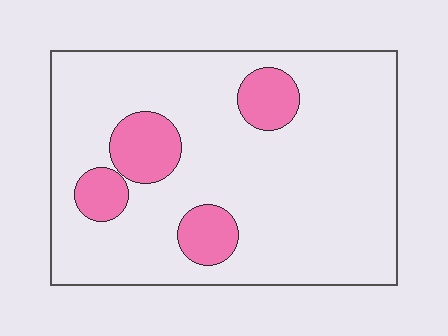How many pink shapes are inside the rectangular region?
4.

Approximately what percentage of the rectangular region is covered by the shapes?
Approximately 15%.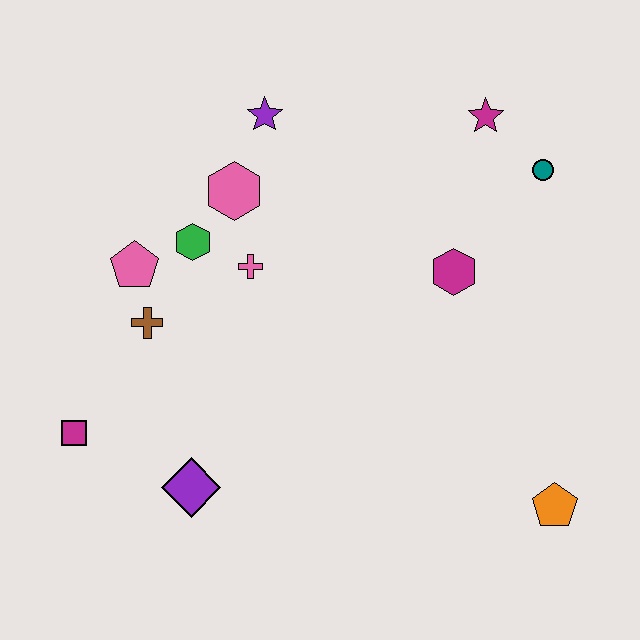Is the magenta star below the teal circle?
No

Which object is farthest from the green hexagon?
The orange pentagon is farthest from the green hexagon.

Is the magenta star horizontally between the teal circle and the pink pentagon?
Yes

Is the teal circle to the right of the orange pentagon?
No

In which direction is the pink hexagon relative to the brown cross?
The pink hexagon is above the brown cross.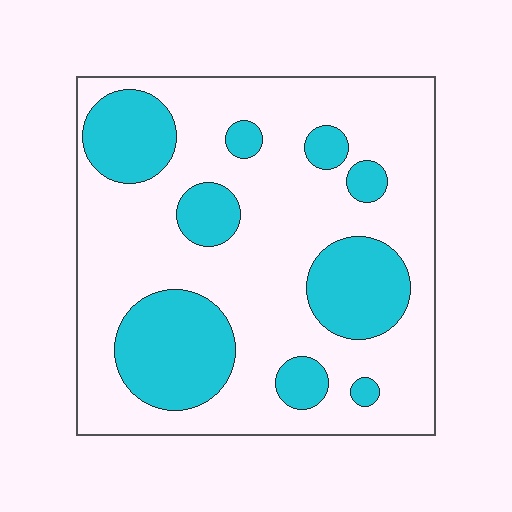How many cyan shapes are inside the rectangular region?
9.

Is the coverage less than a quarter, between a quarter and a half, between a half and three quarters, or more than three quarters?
Between a quarter and a half.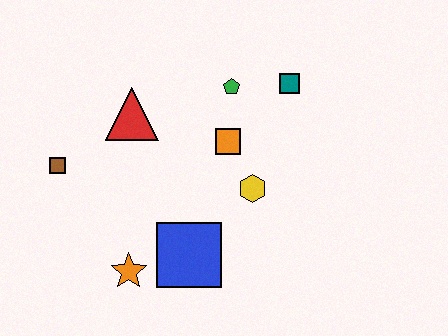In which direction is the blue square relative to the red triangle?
The blue square is below the red triangle.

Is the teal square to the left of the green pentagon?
No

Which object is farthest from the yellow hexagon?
The brown square is farthest from the yellow hexagon.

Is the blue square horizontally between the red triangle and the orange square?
Yes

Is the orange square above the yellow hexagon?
Yes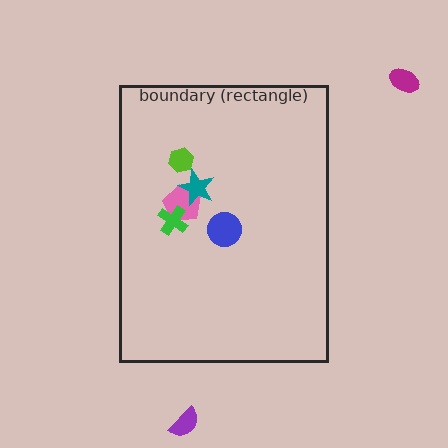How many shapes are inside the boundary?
5 inside, 2 outside.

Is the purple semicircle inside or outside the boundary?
Outside.